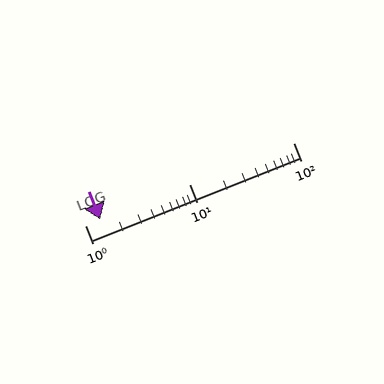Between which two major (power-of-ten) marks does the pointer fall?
The pointer is between 1 and 10.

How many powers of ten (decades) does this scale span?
The scale spans 2 decades, from 1 to 100.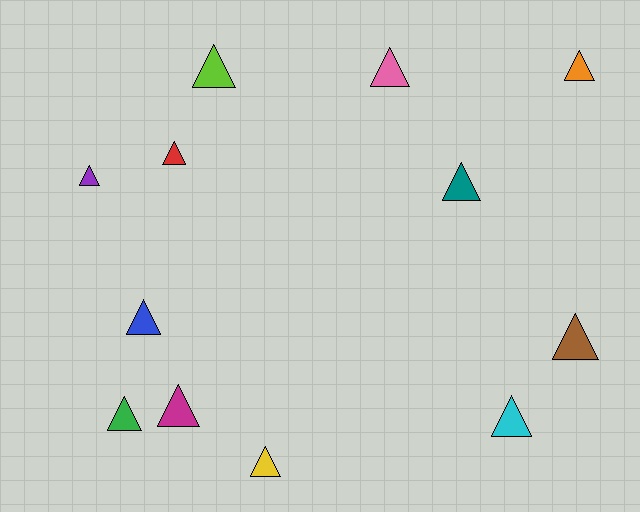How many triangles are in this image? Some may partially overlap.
There are 12 triangles.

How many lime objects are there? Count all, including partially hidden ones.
There is 1 lime object.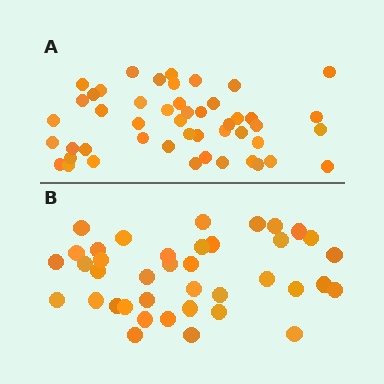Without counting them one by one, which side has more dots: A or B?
Region A (the top region) has more dots.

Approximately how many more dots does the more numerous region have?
Region A has roughly 8 or so more dots than region B.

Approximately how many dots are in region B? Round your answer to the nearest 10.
About 40 dots. (The exact count is 39, which rounds to 40.)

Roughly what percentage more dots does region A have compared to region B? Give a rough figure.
About 25% more.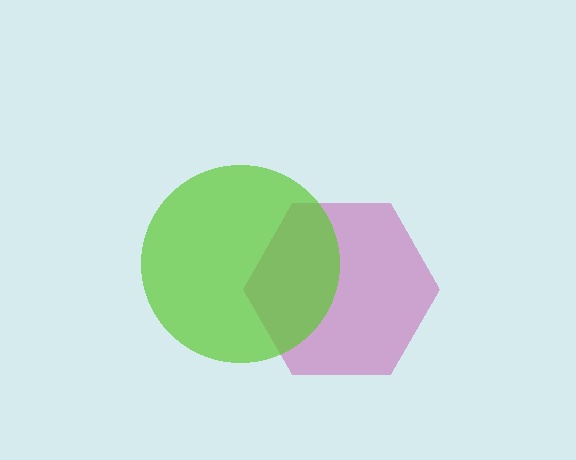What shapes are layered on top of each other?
The layered shapes are: a magenta hexagon, a lime circle.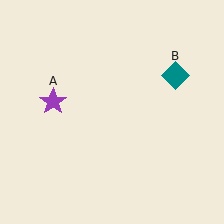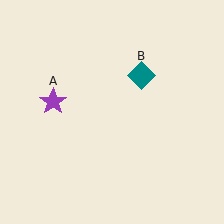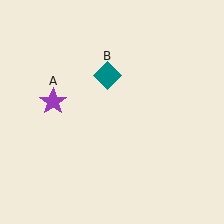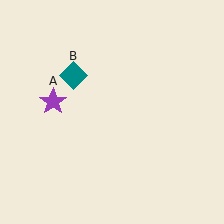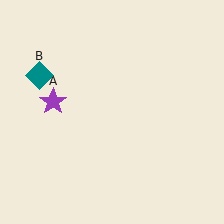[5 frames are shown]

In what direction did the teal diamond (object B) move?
The teal diamond (object B) moved left.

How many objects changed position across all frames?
1 object changed position: teal diamond (object B).